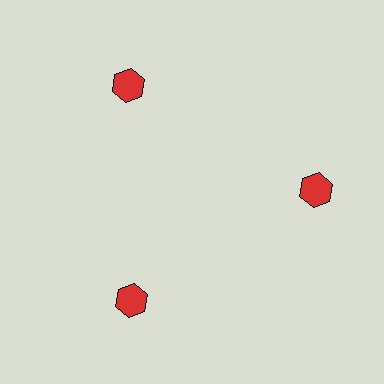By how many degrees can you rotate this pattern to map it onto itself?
The pattern maps onto itself every 120 degrees of rotation.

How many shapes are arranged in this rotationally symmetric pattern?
There are 3 shapes, arranged in 3 groups of 1.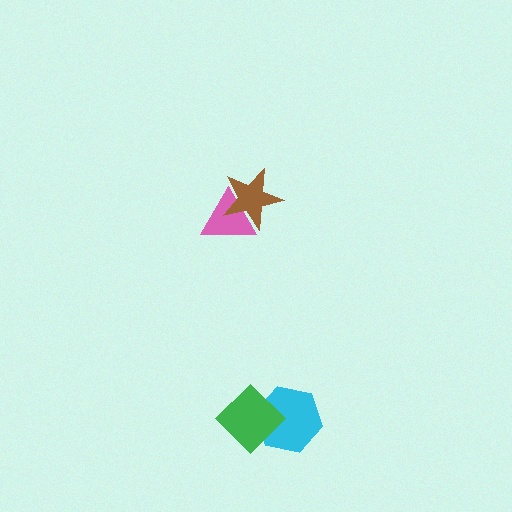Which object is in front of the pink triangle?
The brown star is in front of the pink triangle.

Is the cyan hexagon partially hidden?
Yes, it is partially covered by another shape.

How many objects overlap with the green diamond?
1 object overlaps with the green diamond.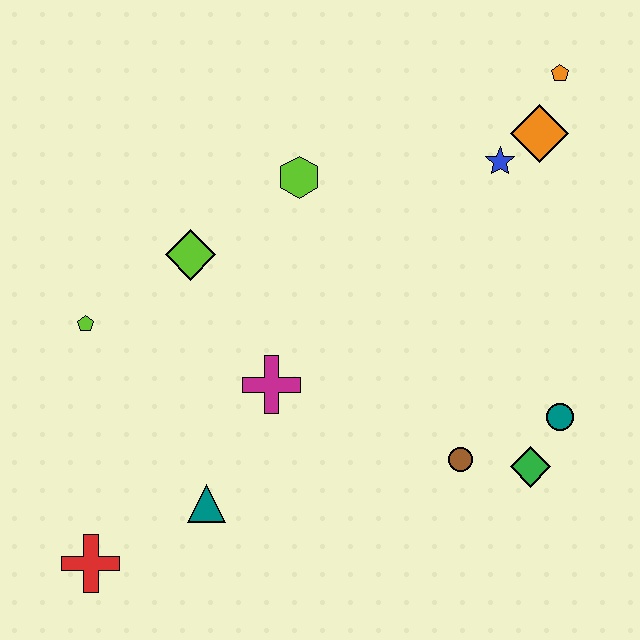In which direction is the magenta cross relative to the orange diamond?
The magenta cross is to the left of the orange diamond.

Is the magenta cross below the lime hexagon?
Yes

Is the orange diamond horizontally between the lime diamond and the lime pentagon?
No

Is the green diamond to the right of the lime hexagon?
Yes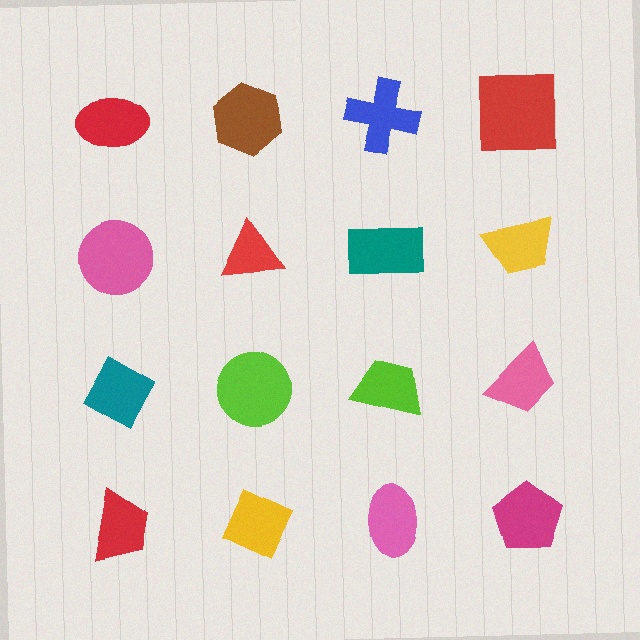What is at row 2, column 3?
A teal rectangle.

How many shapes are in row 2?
4 shapes.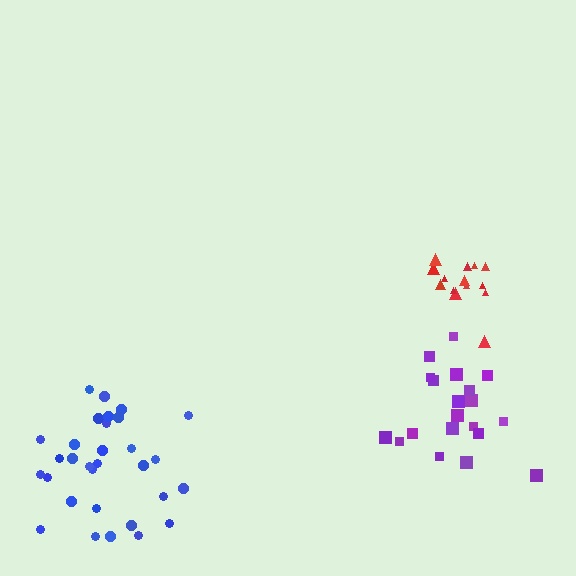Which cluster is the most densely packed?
Red.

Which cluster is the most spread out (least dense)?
Purple.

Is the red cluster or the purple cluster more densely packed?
Red.